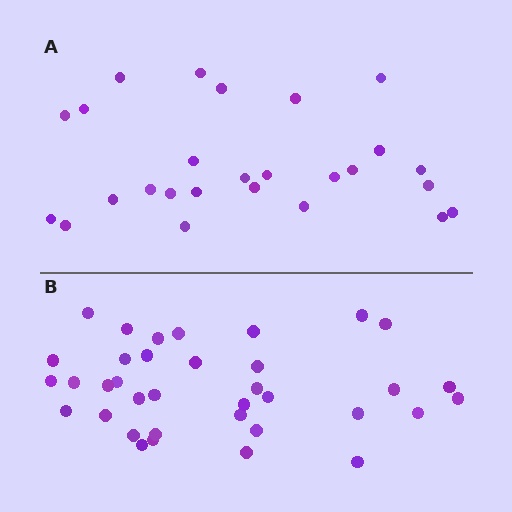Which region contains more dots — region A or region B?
Region B (the bottom region) has more dots.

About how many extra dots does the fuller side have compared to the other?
Region B has roughly 10 or so more dots than region A.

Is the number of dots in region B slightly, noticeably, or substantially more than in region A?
Region B has noticeably more, but not dramatically so. The ratio is roughly 1.4 to 1.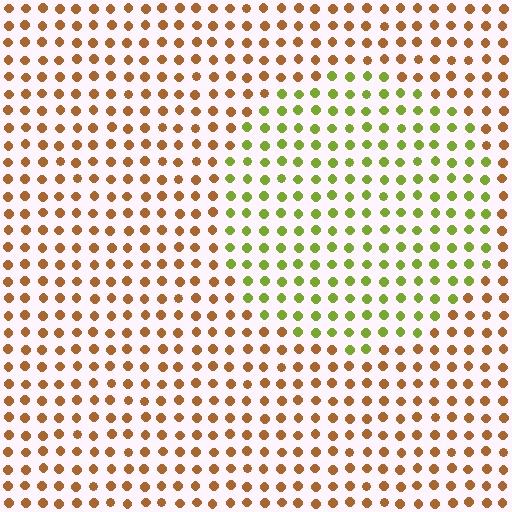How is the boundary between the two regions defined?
The boundary is defined purely by a slight shift in hue (about 57 degrees). Spacing, size, and orientation are identical on both sides.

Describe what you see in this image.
The image is filled with small brown elements in a uniform arrangement. A circle-shaped region is visible where the elements are tinted to a slightly different hue, forming a subtle color boundary.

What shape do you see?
I see a circle.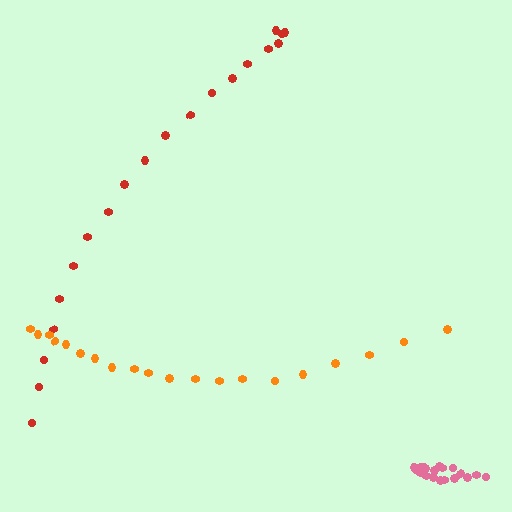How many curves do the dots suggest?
There are 3 distinct paths.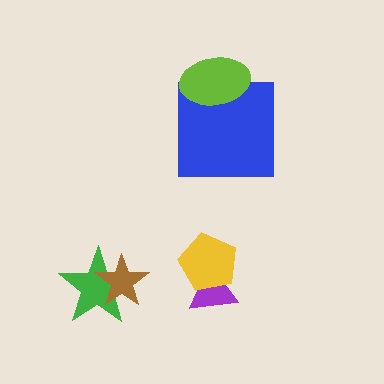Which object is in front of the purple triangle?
The yellow pentagon is in front of the purple triangle.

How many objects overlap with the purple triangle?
1 object overlaps with the purple triangle.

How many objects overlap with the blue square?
1 object overlaps with the blue square.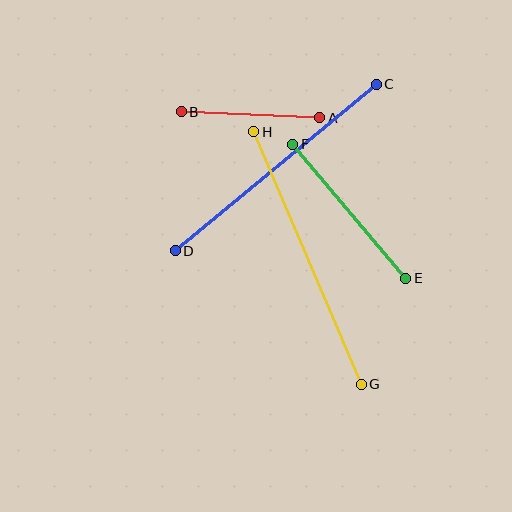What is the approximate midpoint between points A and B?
The midpoint is at approximately (251, 115) pixels.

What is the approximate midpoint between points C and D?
The midpoint is at approximately (276, 168) pixels.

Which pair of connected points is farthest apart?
Points G and H are farthest apart.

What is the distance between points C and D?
The distance is approximately 261 pixels.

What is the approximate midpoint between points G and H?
The midpoint is at approximately (308, 258) pixels.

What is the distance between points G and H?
The distance is approximately 274 pixels.